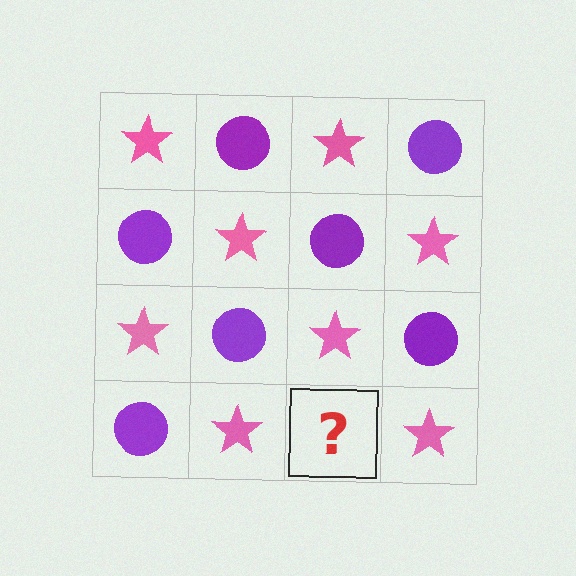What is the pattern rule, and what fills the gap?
The rule is that it alternates pink star and purple circle in a checkerboard pattern. The gap should be filled with a purple circle.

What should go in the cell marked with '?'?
The missing cell should contain a purple circle.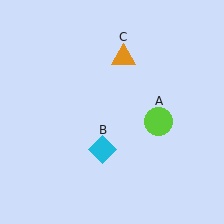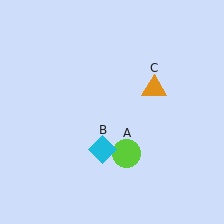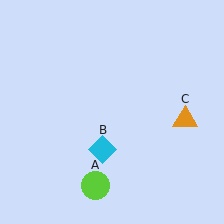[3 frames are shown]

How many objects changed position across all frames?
2 objects changed position: lime circle (object A), orange triangle (object C).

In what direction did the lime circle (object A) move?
The lime circle (object A) moved down and to the left.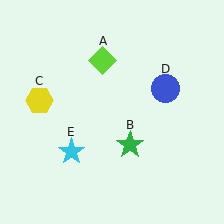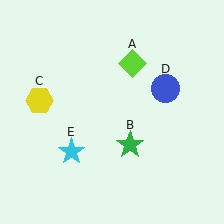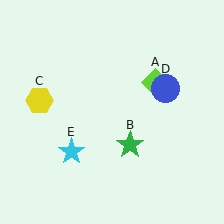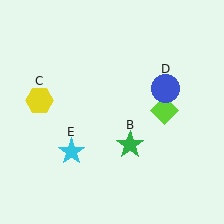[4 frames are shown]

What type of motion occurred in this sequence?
The lime diamond (object A) rotated clockwise around the center of the scene.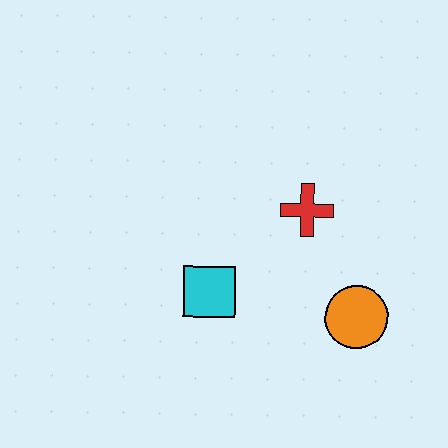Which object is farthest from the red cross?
The cyan square is farthest from the red cross.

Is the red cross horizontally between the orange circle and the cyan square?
Yes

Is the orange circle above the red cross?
No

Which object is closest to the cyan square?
The red cross is closest to the cyan square.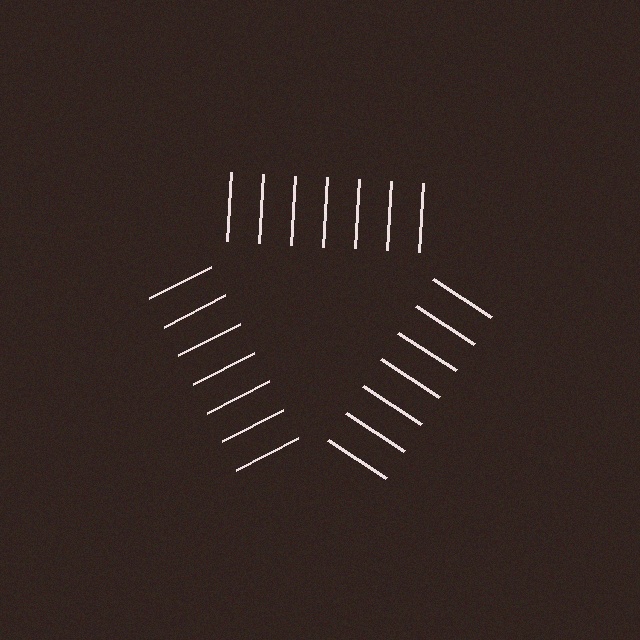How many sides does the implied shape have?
3 sides — the line-ends trace a triangle.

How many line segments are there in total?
21 — 7 along each of the 3 edges.